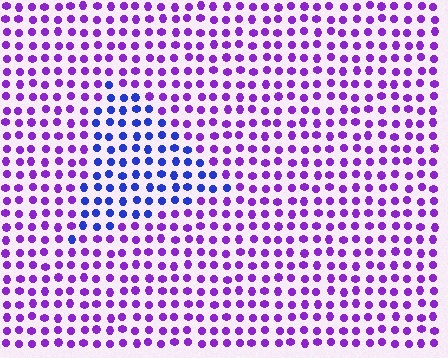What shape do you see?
I see a triangle.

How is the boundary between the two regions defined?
The boundary is defined purely by a slight shift in hue (about 45 degrees). Spacing, size, and orientation are identical on both sides.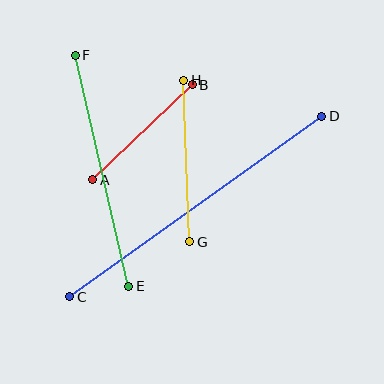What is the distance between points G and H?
The distance is approximately 162 pixels.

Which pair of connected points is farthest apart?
Points C and D are farthest apart.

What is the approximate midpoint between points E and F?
The midpoint is at approximately (102, 171) pixels.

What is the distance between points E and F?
The distance is approximately 237 pixels.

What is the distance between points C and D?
The distance is approximately 310 pixels.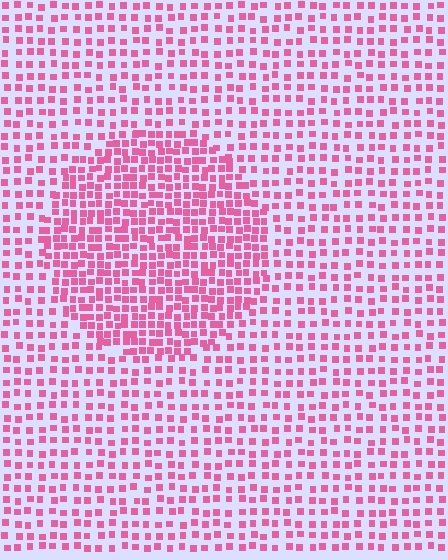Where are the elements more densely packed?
The elements are more densely packed inside the circle boundary.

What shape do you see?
I see a circle.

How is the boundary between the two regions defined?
The boundary is defined by a change in element density (approximately 1.8x ratio). All elements are the same color, size, and shape.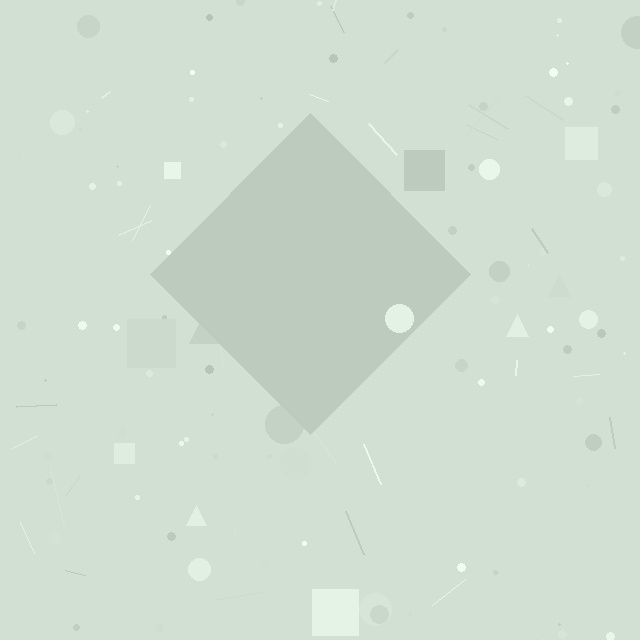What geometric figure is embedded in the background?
A diamond is embedded in the background.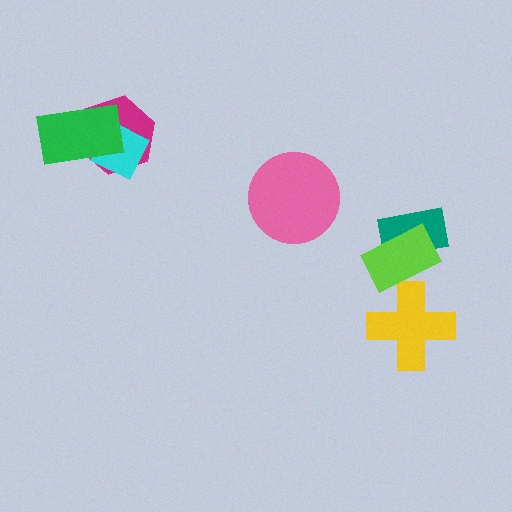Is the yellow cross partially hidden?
Yes, it is partially covered by another shape.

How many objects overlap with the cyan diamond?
2 objects overlap with the cyan diamond.